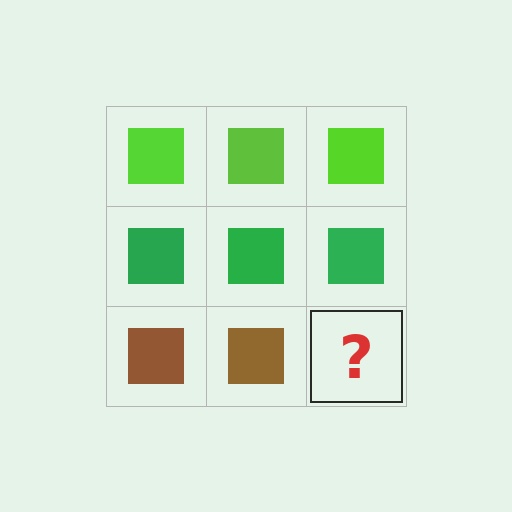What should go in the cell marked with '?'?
The missing cell should contain a brown square.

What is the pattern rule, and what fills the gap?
The rule is that each row has a consistent color. The gap should be filled with a brown square.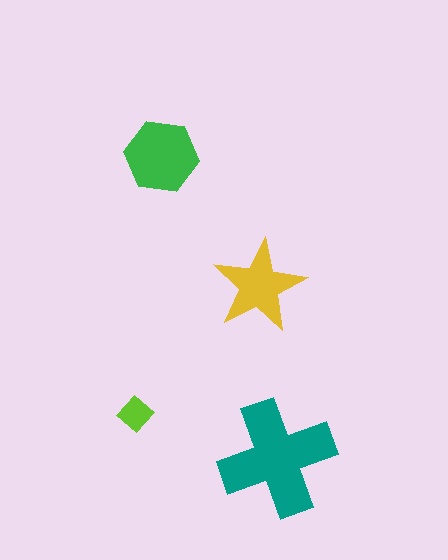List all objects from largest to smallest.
The teal cross, the green hexagon, the yellow star, the lime diamond.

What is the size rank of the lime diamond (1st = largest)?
4th.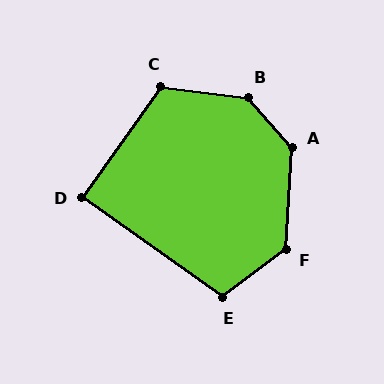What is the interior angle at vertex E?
Approximately 107 degrees (obtuse).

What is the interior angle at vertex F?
Approximately 131 degrees (obtuse).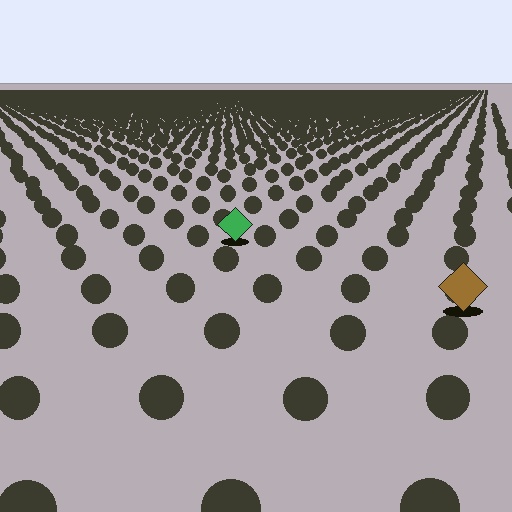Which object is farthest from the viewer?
The green diamond is farthest from the viewer. It appears smaller and the ground texture around it is denser.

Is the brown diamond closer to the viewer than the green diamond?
Yes. The brown diamond is closer — you can tell from the texture gradient: the ground texture is coarser near it.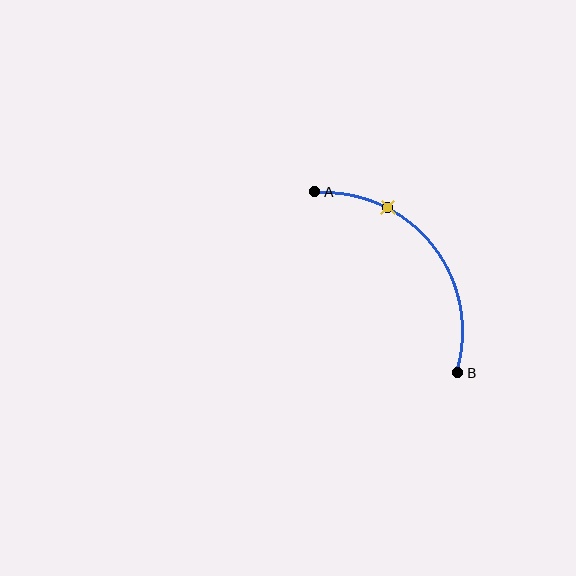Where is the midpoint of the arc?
The arc midpoint is the point on the curve farthest from the straight line joining A and B. It sits above and to the right of that line.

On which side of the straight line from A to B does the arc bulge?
The arc bulges above and to the right of the straight line connecting A and B.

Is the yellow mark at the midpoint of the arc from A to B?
No. The yellow mark lies on the arc but is closer to endpoint A. The arc midpoint would be at the point on the curve equidistant along the arc from both A and B.